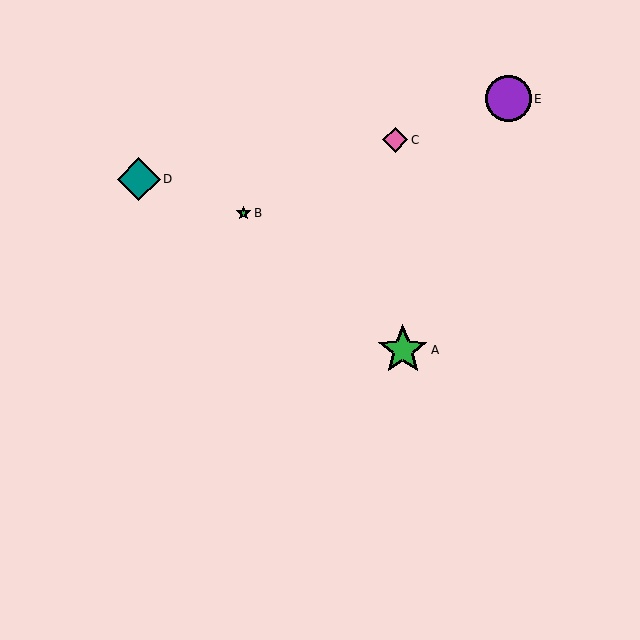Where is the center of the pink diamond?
The center of the pink diamond is at (395, 140).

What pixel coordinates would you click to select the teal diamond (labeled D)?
Click at (139, 179) to select the teal diamond D.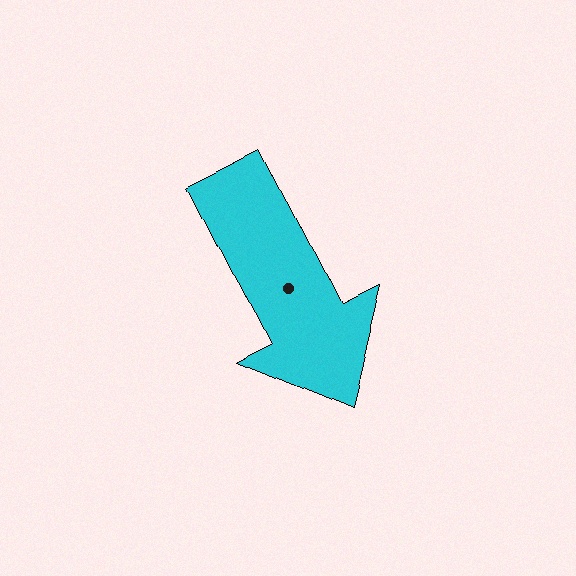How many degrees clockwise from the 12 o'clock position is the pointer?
Approximately 153 degrees.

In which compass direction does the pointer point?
Southeast.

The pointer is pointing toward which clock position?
Roughly 5 o'clock.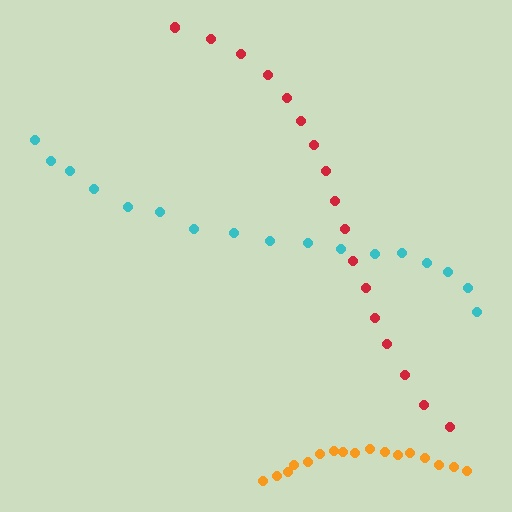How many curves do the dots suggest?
There are 3 distinct paths.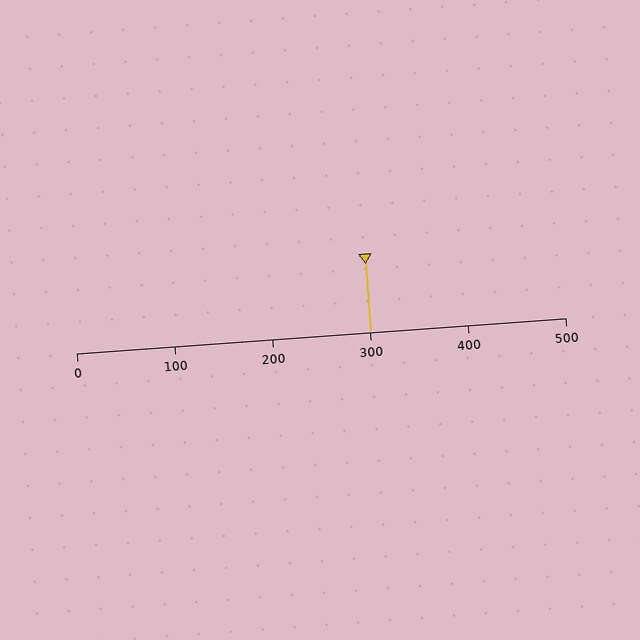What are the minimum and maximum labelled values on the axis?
The axis runs from 0 to 500.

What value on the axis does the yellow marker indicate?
The marker indicates approximately 300.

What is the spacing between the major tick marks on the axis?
The major ticks are spaced 100 apart.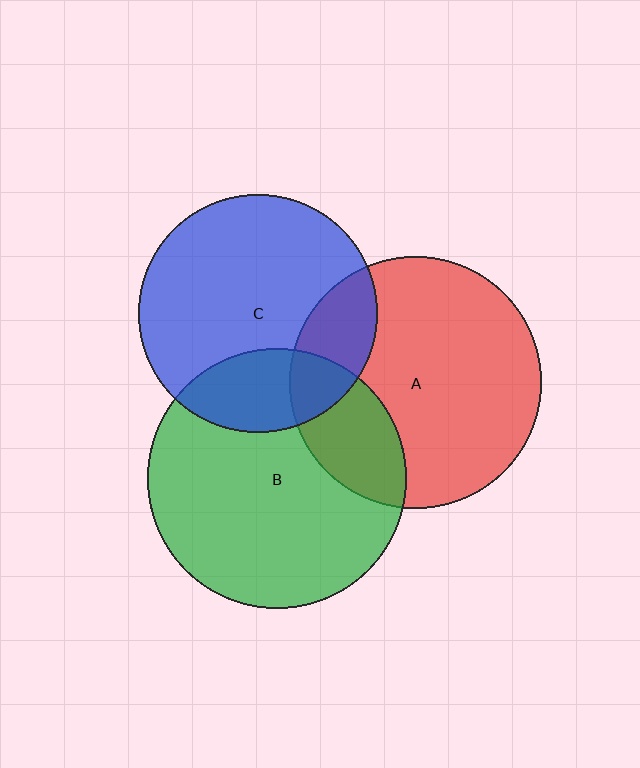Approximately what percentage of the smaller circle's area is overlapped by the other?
Approximately 20%.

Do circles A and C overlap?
Yes.